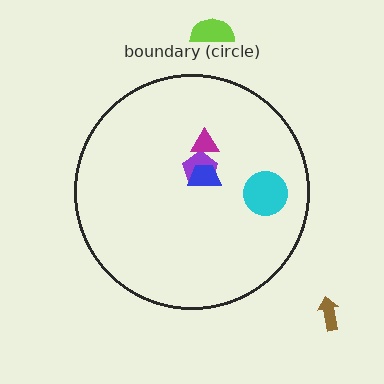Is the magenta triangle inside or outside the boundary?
Inside.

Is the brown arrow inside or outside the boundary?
Outside.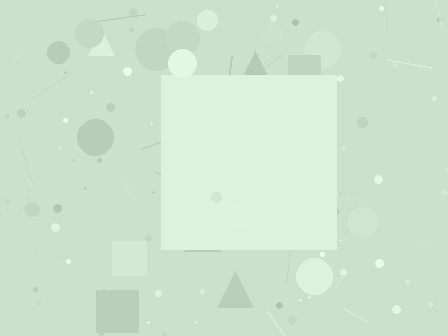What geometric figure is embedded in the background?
A square is embedded in the background.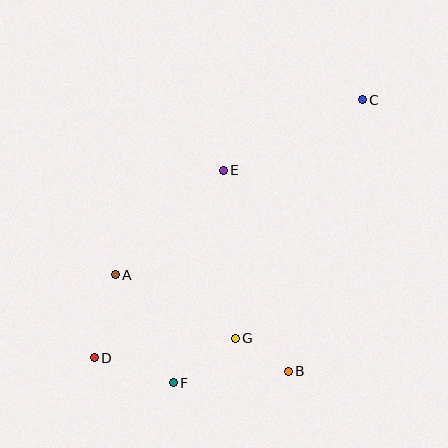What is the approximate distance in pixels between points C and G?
The distance between C and G is approximately 270 pixels.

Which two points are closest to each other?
Points B and G are closest to each other.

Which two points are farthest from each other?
Points C and D are farthest from each other.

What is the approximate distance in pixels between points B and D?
The distance between B and D is approximately 195 pixels.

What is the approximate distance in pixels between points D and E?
The distance between D and E is approximately 228 pixels.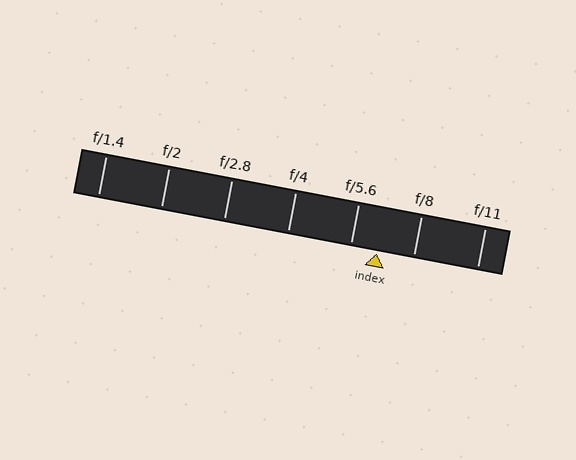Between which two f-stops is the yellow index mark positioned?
The index mark is between f/5.6 and f/8.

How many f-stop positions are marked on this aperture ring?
There are 7 f-stop positions marked.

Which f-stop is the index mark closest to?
The index mark is closest to f/5.6.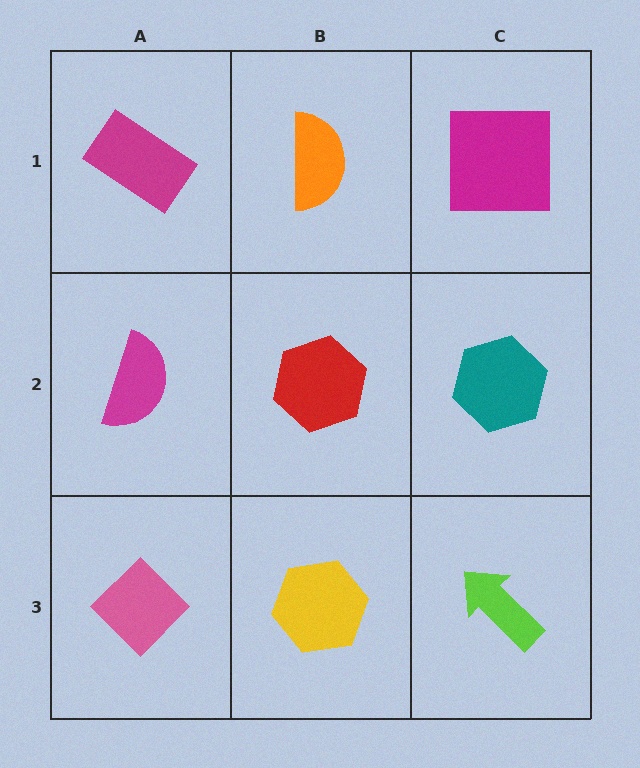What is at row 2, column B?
A red hexagon.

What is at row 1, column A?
A magenta rectangle.